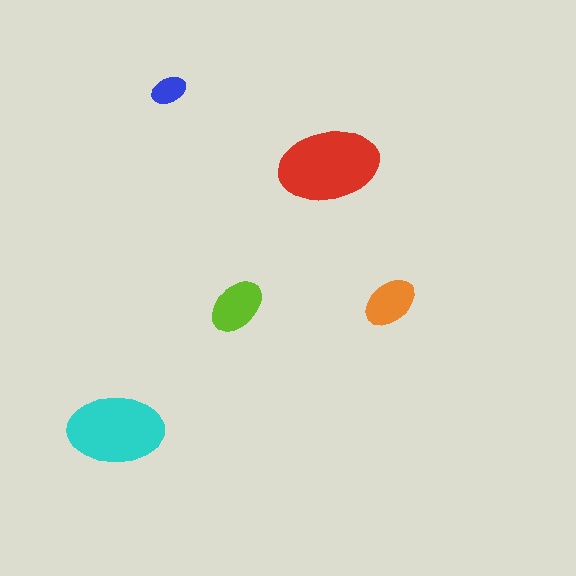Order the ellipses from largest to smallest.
the red one, the cyan one, the lime one, the orange one, the blue one.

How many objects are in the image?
There are 5 objects in the image.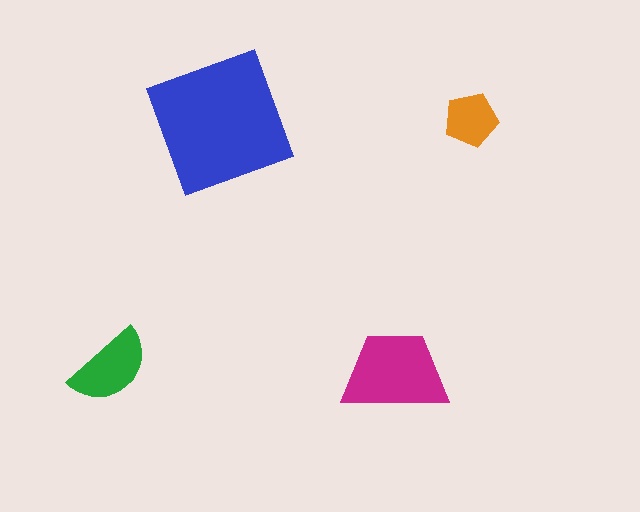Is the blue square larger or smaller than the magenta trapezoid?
Larger.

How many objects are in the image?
There are 4 objects in the image.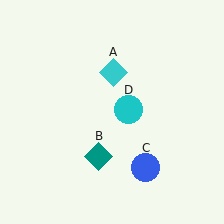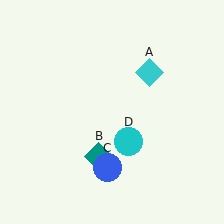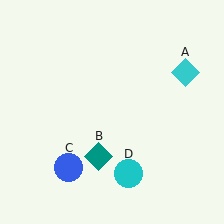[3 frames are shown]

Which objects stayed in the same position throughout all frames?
Teal diamond (object B) remained stationary.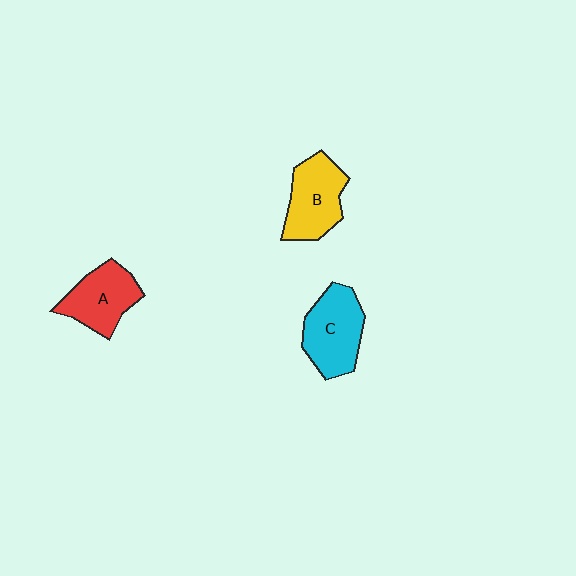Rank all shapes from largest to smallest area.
From largest to smallest: C (cyan), B (yellow), A (red).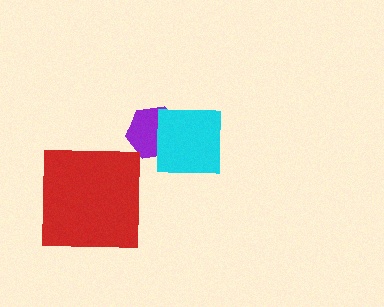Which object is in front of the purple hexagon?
The cyan square is in front of the purple hexagon.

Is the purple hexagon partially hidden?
Yes, it is partially covered by another shape.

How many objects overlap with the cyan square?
1 object overlaps with the cyan square.